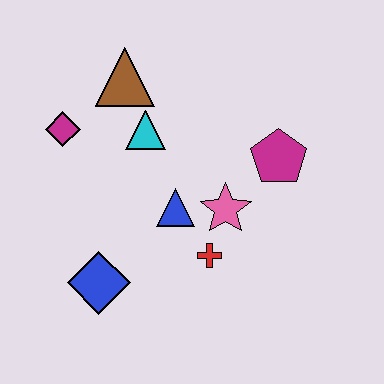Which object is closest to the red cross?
The pink star is closest to the red cross.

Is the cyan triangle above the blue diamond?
Yes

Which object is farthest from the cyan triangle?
The blue diamond is farthest from the cyan triangle.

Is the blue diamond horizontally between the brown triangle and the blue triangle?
No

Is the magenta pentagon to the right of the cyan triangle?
Yes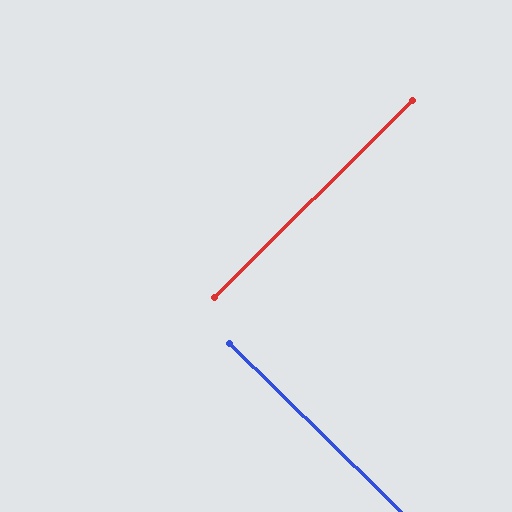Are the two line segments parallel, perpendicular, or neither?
Perpendicular — they meet at approximately 89°.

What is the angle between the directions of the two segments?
Approximately 89 degrees.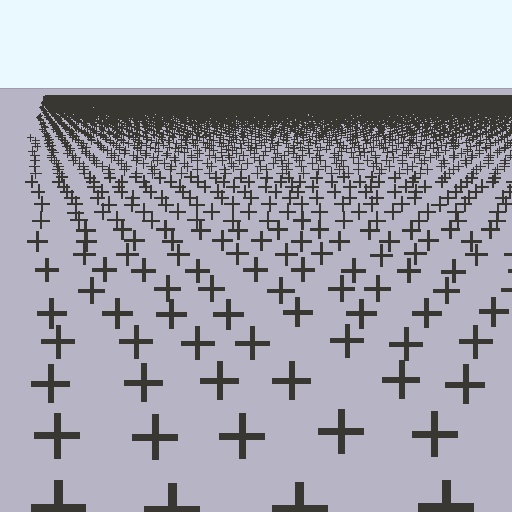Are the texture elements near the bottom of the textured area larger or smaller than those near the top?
Larger. Near the bottom, elements are closer to the viewer and appear at a bigger on-screen size.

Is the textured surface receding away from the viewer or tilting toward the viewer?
The surface is receding away from the viewer. Texture elements get smaller and denser toward the top.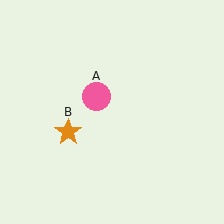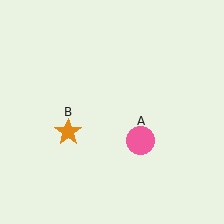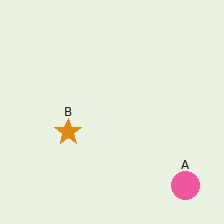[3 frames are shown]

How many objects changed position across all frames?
1 object changed position: pink circle (object A).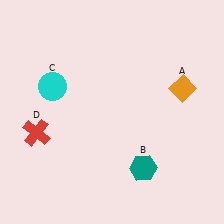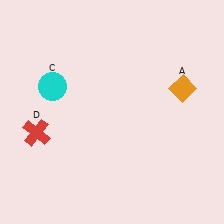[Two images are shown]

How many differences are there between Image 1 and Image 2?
There is 1 difference between the two images.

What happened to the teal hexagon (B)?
The teal hexagon (B) was removed in Image 2. It was in the bottom-right area of Image 1.